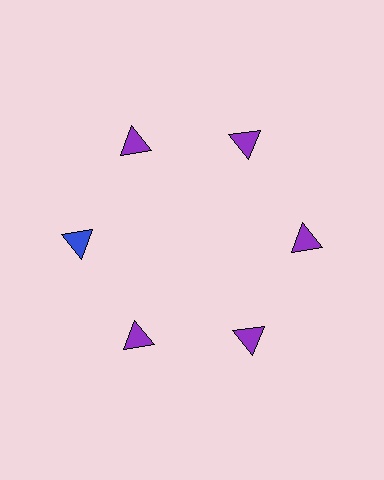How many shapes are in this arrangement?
There are 6 shapes arranged in a ring pattern.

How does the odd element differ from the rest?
It has a different color: blue instead of purple.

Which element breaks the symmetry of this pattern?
The blue triangle at roughly the 9 o'clock position breaks the symmetry. All other shapes are purple triangles.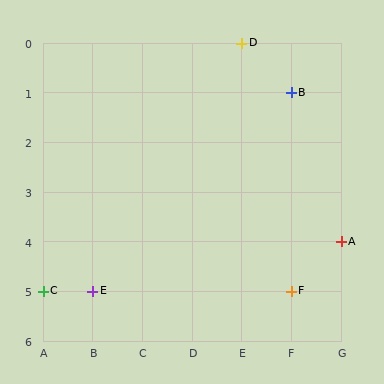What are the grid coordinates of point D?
Point D is at grid coordinates (E, 0).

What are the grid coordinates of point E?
Point E is at grid coordinates (B, 5).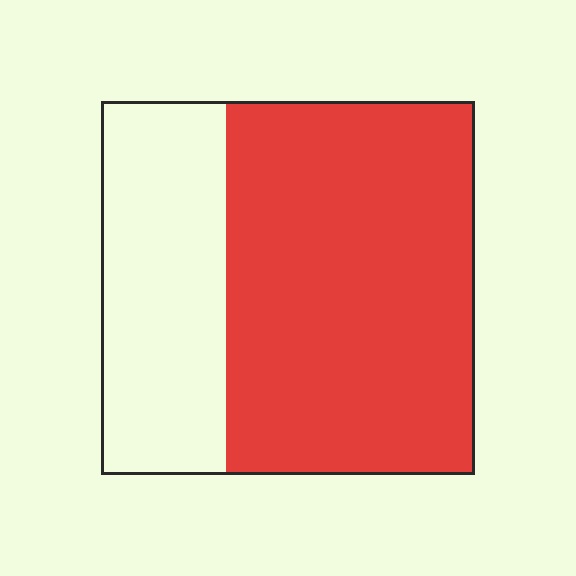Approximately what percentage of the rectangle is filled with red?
Approximately 65%.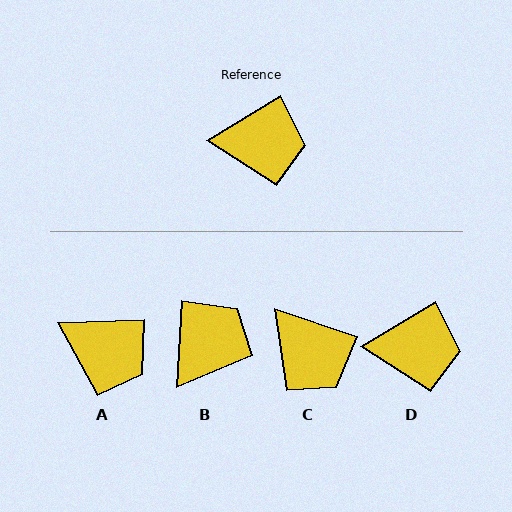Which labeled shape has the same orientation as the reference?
D.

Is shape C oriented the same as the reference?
No, it is off by about 49 degrees.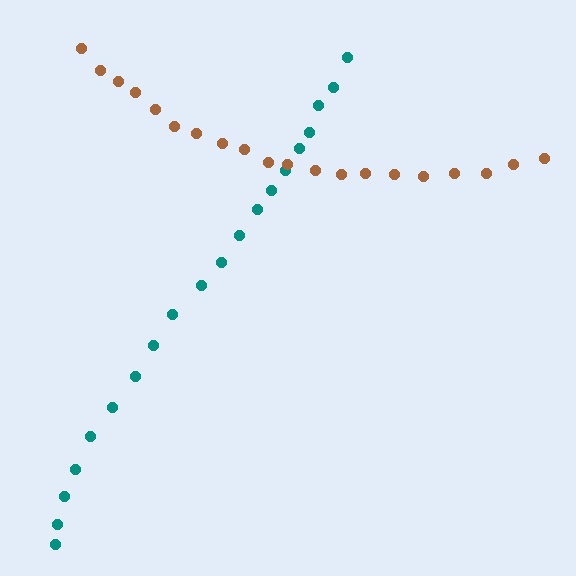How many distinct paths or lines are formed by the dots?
There are 2 distinct paths.